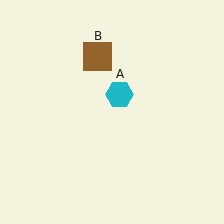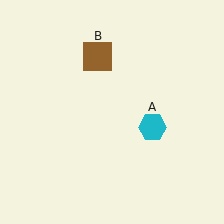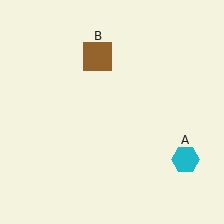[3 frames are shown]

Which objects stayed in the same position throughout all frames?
Brown square (object B) remained stationary.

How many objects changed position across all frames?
1 object changed position: cyan hexagon (object A).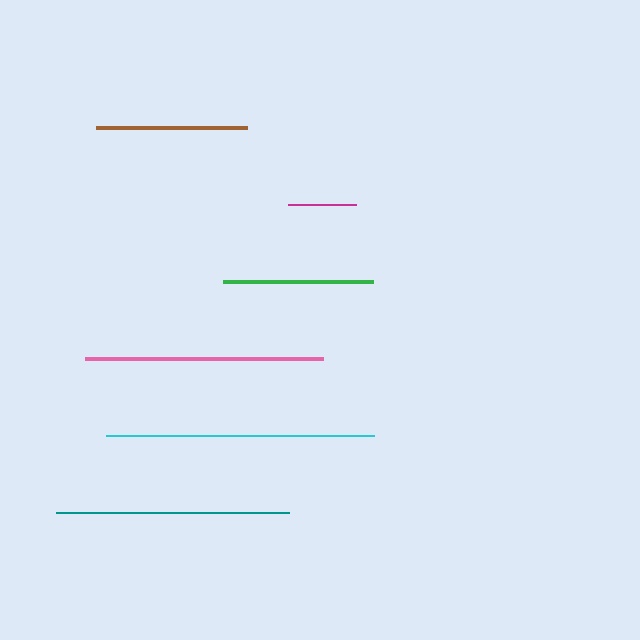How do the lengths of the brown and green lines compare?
The brown and green lines are approximately the same length.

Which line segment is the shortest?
The magenta line is the shortest at approximately 67 pixels.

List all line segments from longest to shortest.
From longest to shortest: cyan, pink, teal, brown, green, magenta.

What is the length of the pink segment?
The pink segment is approximately 238 pixels long.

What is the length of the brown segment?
The brown segment is approximately 152 pixels long.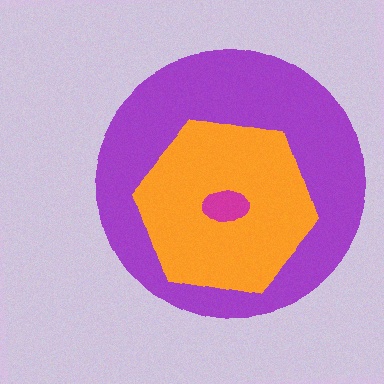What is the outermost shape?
The purple circle.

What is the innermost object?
The magenta ellipse.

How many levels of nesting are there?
3.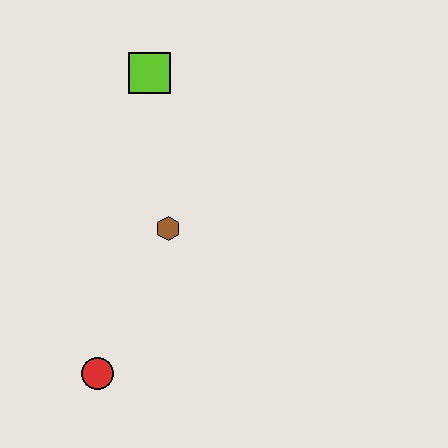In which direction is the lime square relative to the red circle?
The lime square is above the red circle.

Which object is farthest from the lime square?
The red circle is farthest from the lime square.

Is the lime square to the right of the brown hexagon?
No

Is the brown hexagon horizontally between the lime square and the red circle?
No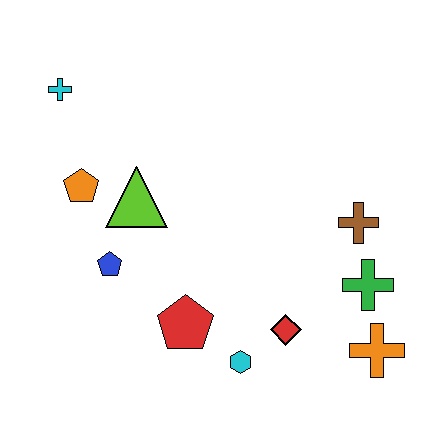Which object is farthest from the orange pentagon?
The orange cross is farthest from the orange pentagon.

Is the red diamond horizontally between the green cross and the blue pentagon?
Yes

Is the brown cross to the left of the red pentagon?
No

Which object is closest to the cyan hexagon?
The red diamond is closest to the cyan hexagon.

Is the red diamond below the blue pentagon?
Yes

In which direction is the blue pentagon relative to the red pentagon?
The blue pentagon is to the left of the red pentagon.